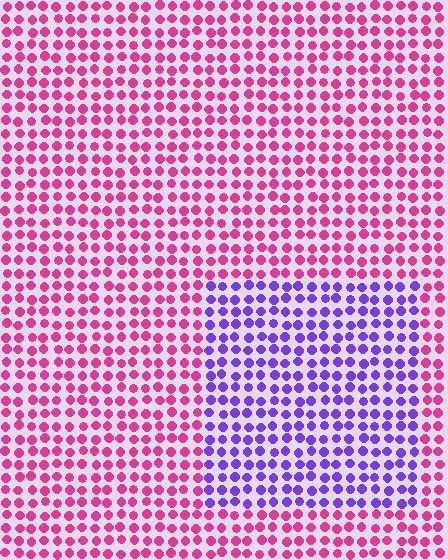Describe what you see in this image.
The image is filled with small magenta elements in a uniform arrangement. A rectangle-shaped region is visible where the elements are tinted to a slightly different hue, forming a subtle color boundary.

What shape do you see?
I see a rectangle.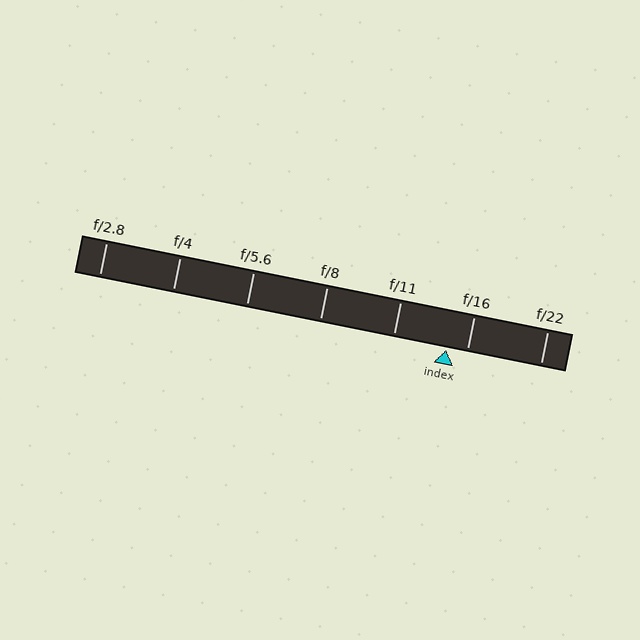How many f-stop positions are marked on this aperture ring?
There are 7 f-stop positions marked.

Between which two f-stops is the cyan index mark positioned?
The index mark is between f/11 and f/16.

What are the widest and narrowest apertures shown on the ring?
The widest aperture shown is f/2.8 and the narrowest is f/22.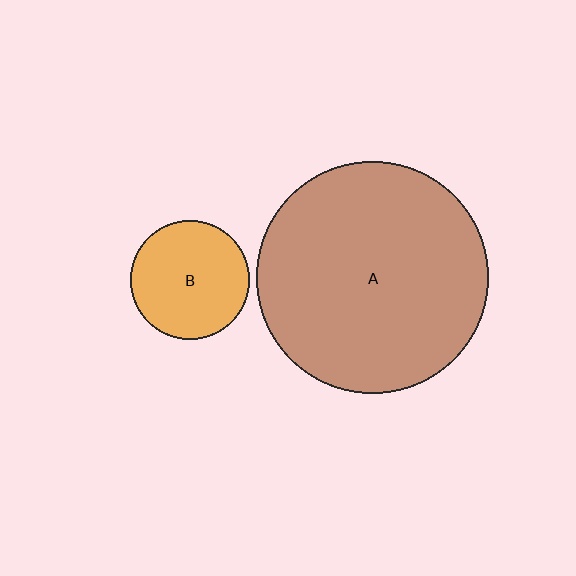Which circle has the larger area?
Circle A (brown).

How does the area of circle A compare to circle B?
Approximately 3.8 times.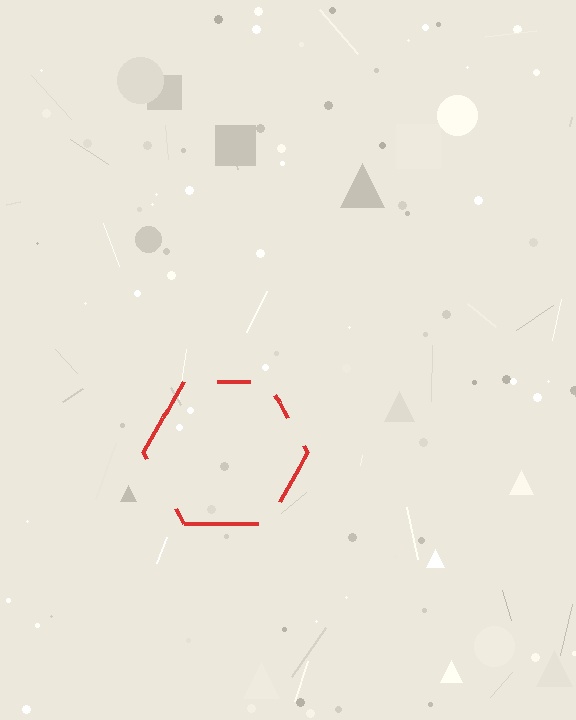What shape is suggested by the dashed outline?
The dashed outline suggests a hexagon.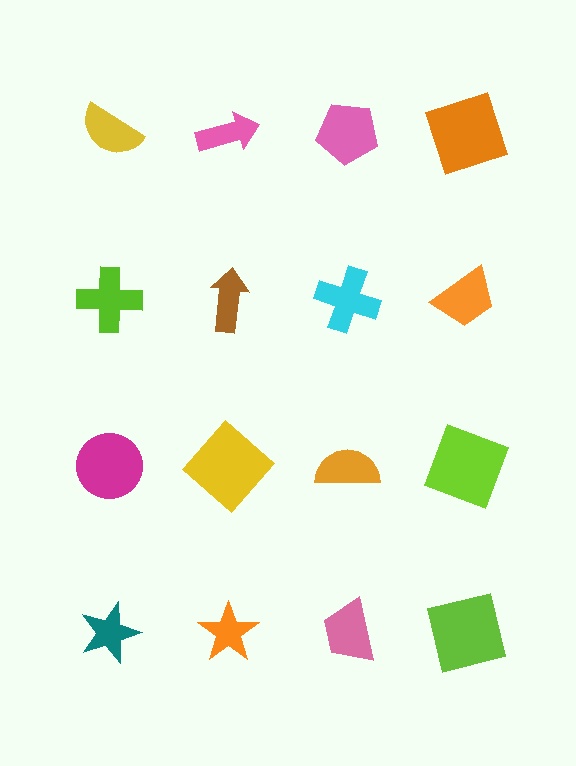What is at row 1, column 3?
A pink pentagon.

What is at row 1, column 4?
An orange square.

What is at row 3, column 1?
A magenta circle.